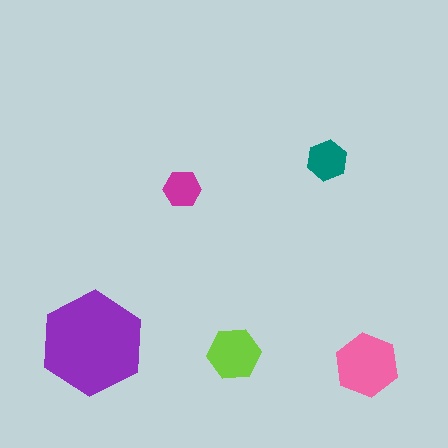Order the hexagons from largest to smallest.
the purple one, the pink one, the lime one, the teal one, the magenta one.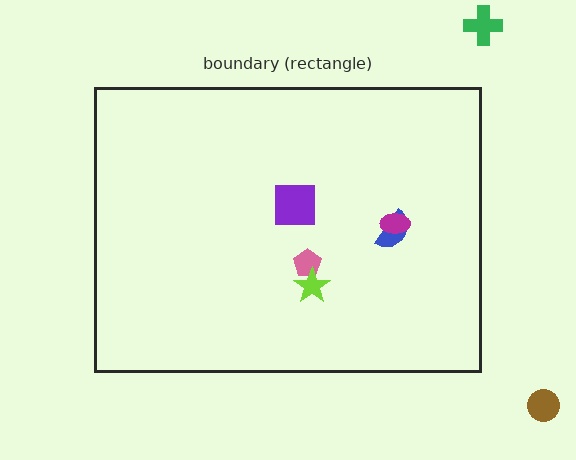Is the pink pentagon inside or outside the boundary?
Inside.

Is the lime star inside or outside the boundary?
Inside.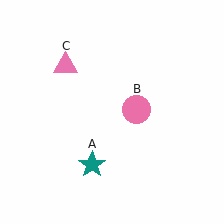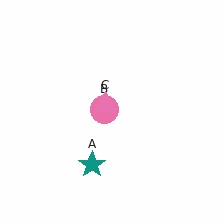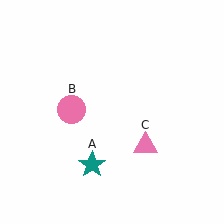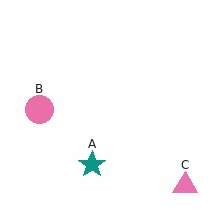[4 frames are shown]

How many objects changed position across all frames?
2 objects changed position: pink circle (object B), pink triangle (object C).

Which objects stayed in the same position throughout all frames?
Teal star (object A) remained stationary.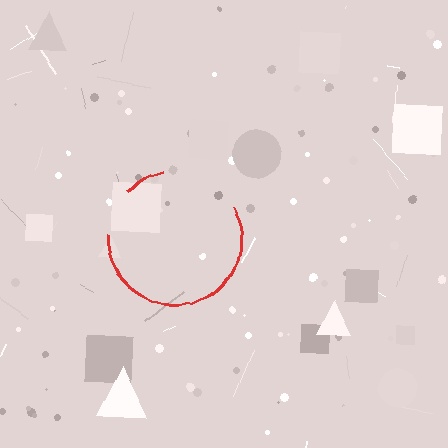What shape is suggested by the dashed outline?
The dashed outline suggests a circle.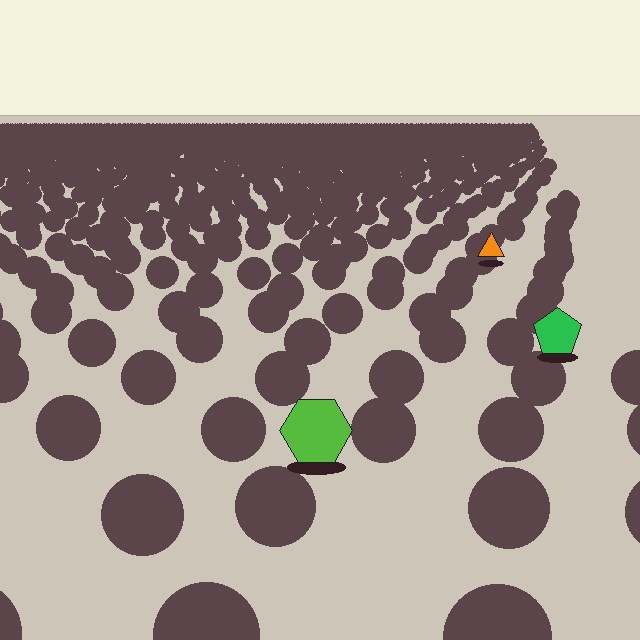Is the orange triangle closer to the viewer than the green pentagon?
No. The green pentagon is closer — you can tell from the texture gradient: the ground texture is coarser near it.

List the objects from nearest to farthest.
From nearest to farthest: the lime hexagon, the green pentagon, the orange triangle.